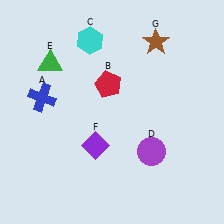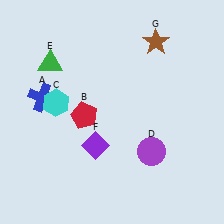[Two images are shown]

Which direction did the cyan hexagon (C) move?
The cyan hexagon (C) moved down.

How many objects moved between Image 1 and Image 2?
2 objects moved between the two images.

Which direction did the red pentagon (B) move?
The red pentagon (B) moved down.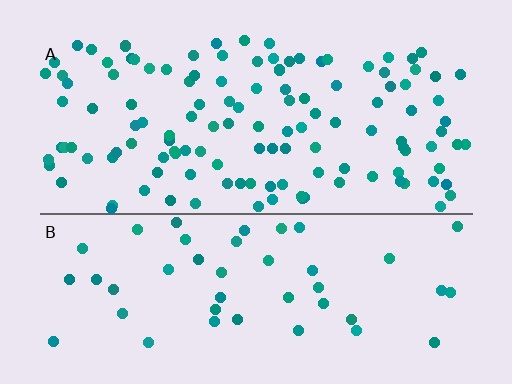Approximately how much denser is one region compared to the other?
Approximately 2.7× — region A over region B.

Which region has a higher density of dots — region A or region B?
A (the top).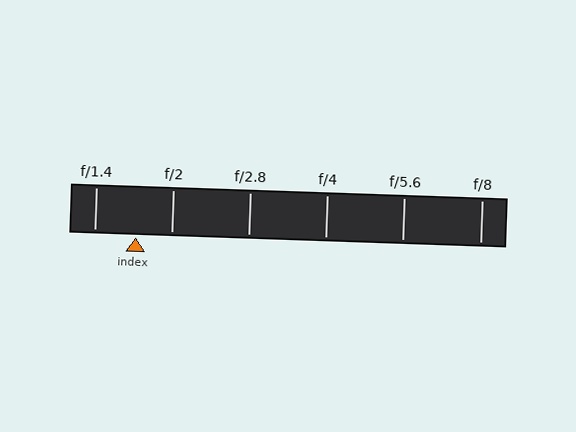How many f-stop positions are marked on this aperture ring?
There are 6 f-stop positions marked.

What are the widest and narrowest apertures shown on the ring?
The widest aperture shown is f/1.4 and the narrowest is f/8.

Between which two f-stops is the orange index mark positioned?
The index mark is between f/1.4 and f/2.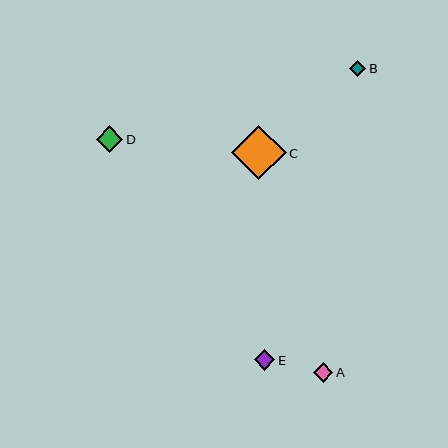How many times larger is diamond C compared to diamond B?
Diamond C is approximately 3.3 times the size of diamond B.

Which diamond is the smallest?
Diamond B is the smallest with a size of approximately 17 pixels.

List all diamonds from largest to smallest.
From largest to smallest: C, D, E, A, B.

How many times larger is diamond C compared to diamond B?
Diamond C is approximately 3.3 times the size of diamond B.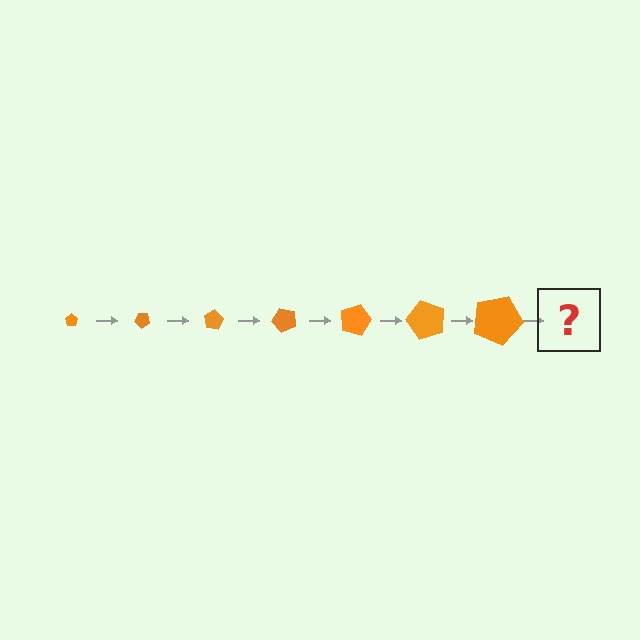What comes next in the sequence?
The next element should be a pentagon, larger than the previous one and rotated 280 degrees from the start.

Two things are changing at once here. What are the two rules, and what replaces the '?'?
The two rules are that the pentagon grows larger each step and it rotates 40 degrees each step. The '?' should be a pentagon, larger than the previous one and rotated 280 degrees from the start.